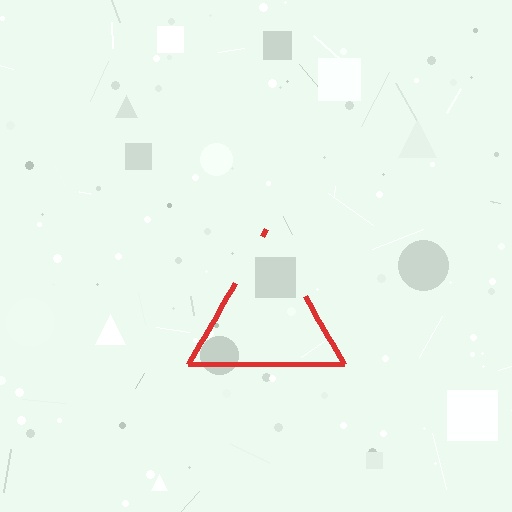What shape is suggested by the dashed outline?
The dashed outline suggests a triangle.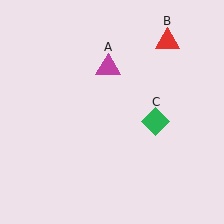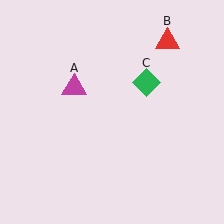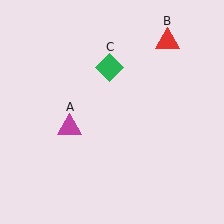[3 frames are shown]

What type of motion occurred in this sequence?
The magenta triangle (object A), green diamond (object C) rotated counterclockwise around the center of the scene.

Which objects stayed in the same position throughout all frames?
Red triangle (object B) remained stationary.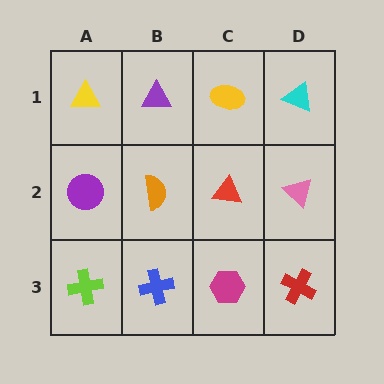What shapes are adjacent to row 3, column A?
A purple circle (row 2, column A), a blue cross (row 3, column B).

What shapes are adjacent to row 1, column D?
A pink triangle (row 2, column D), a yellow ellipse (row 1, column C).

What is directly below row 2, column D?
A red cross.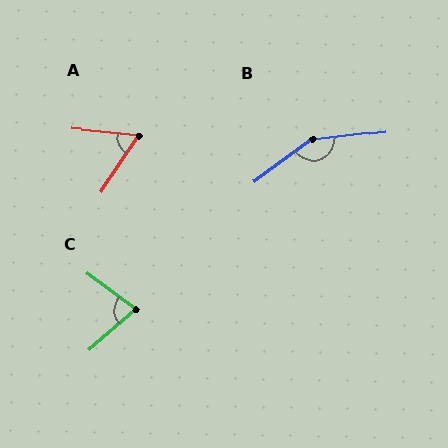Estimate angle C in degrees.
Approximately 78 degrees.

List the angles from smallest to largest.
A (61°), C (78°), B (150°).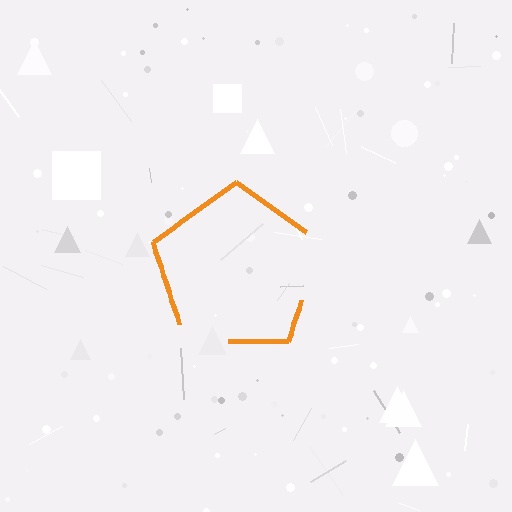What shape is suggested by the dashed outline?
The dashed outline suggests a pentagon.